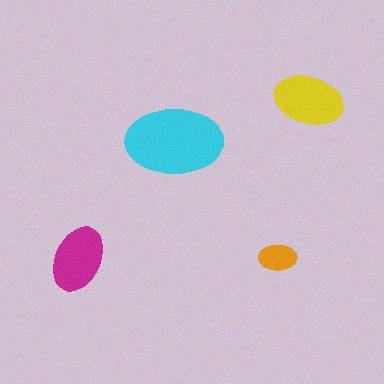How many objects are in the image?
There are 4 objects in the image.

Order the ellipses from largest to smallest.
the cyan one, the yellow one, the magenta one, the orange one.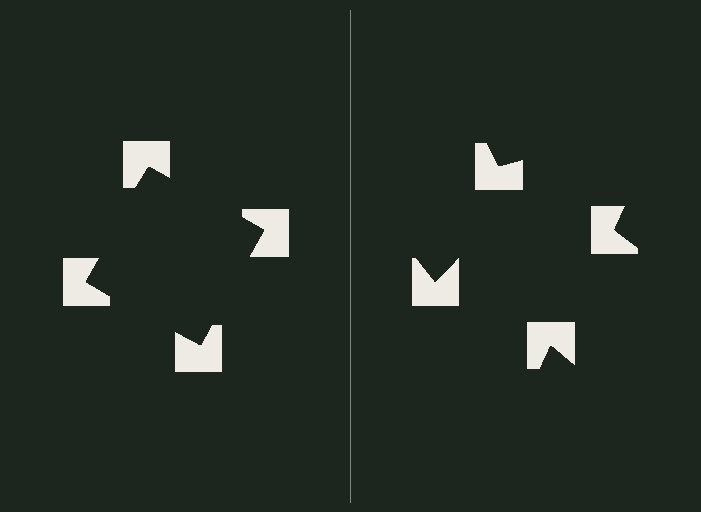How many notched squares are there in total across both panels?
8 — 4 on each side.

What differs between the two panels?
The notched squares are positioned identically on both sides; only the wedge orientations differ. On the left they align to a square; on the right they are misaligned.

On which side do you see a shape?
An illusory square appears on the left side. On the right side the wedge cuts are rotated, so no coherent shape forms.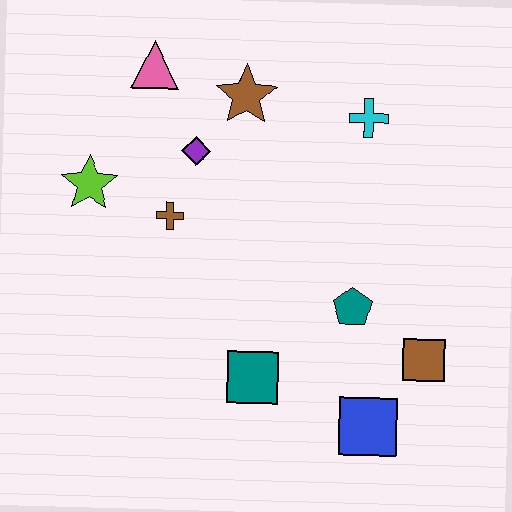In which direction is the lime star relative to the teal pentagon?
The lime star is to the left of the teal pentagon.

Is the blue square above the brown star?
No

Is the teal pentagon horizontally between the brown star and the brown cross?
No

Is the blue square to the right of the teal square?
Yes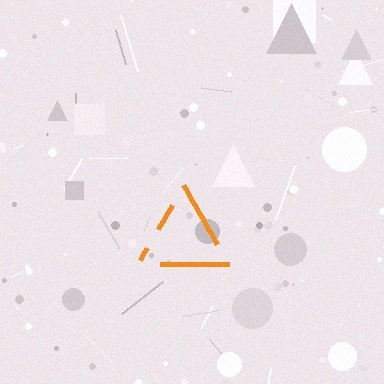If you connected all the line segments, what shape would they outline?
They would outline a triangle.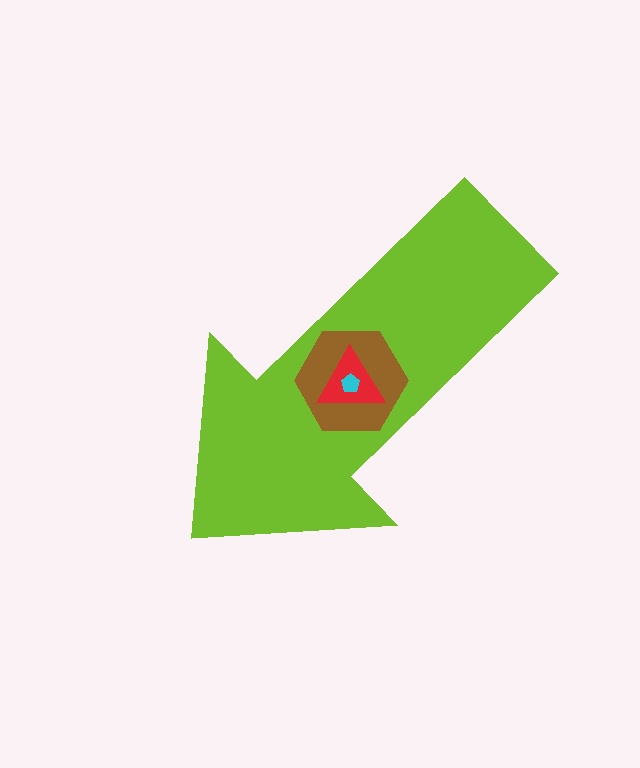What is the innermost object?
The cyan pentagon.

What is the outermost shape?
The lime arrow.